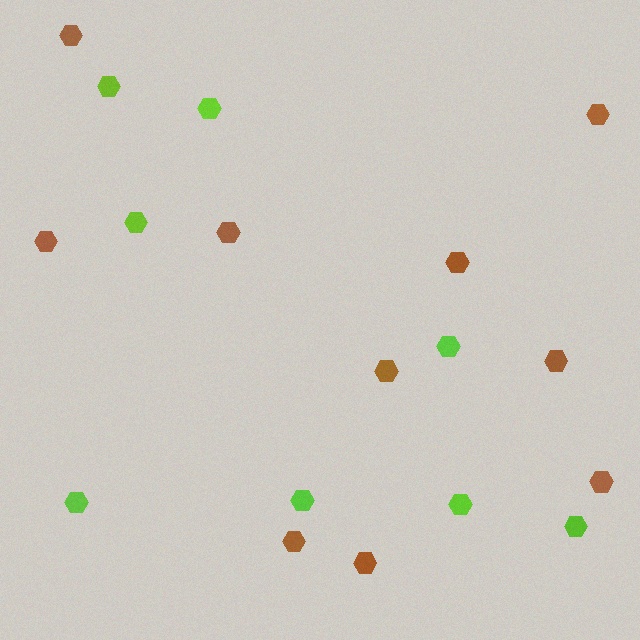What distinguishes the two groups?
There are 2 groups: one group of lime hexagons (8) and one group of brown hexagons (10).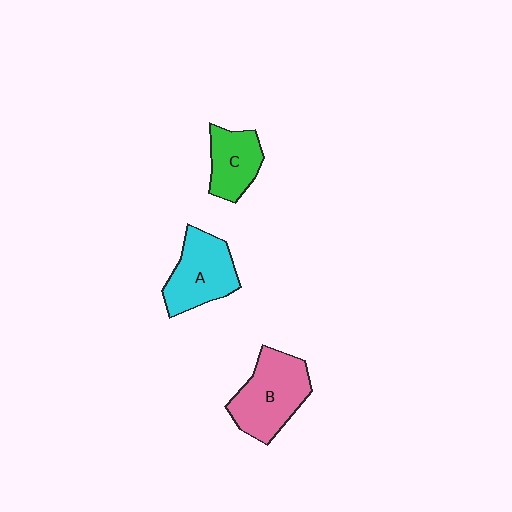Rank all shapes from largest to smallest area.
From largest to smallest: B (pink), A (cyan), C (green).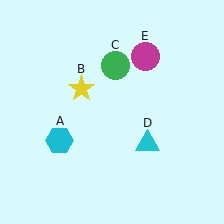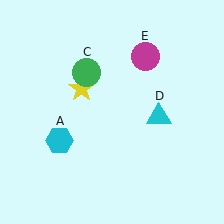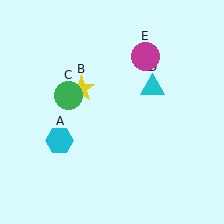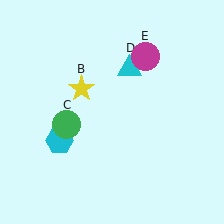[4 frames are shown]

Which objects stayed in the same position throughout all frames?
Cyan hexagon (object A) and yellow star (object B) and magenta circle (object E) remained stationary.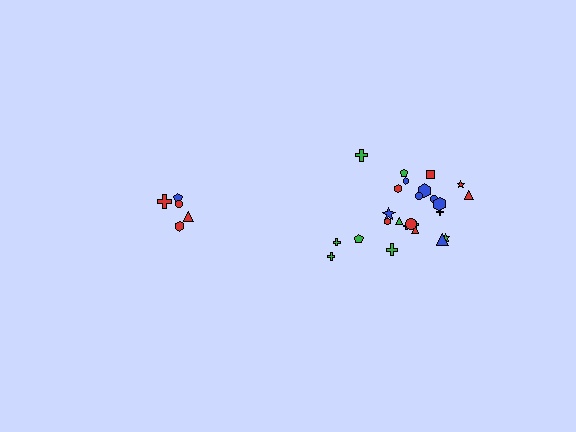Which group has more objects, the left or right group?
The right group.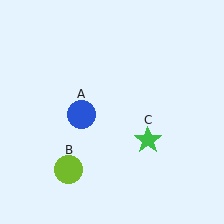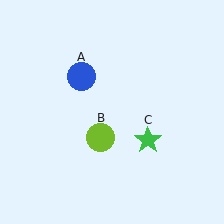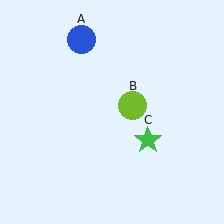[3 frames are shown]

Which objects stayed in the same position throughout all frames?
Green star (object C) remained stationary.